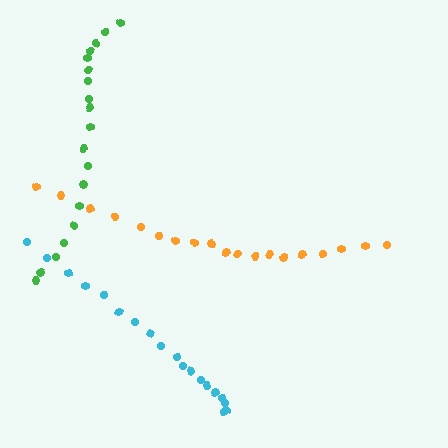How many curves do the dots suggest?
There are 3 distinct paths.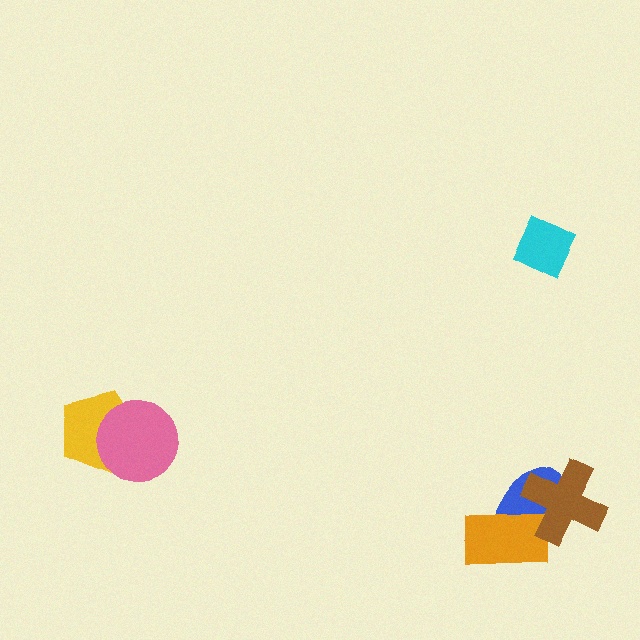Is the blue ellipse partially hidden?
Yes, it is partially covered by another shape.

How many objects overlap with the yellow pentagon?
1 object overlaps with the yellow pentagon.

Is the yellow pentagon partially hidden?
Yes, it is partially covered by another shape.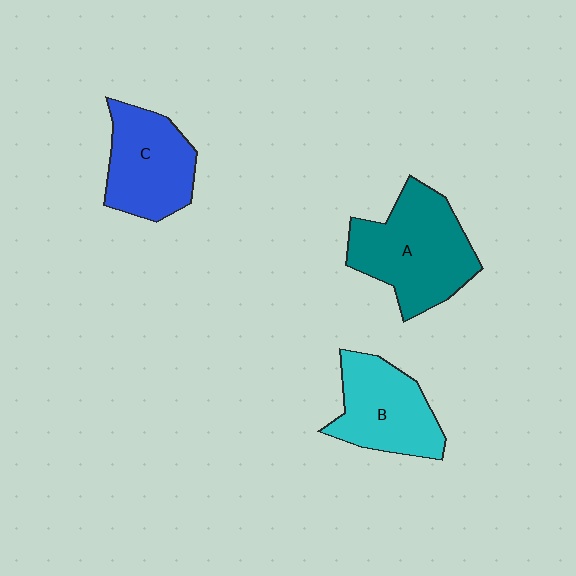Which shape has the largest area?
Shape A (teal).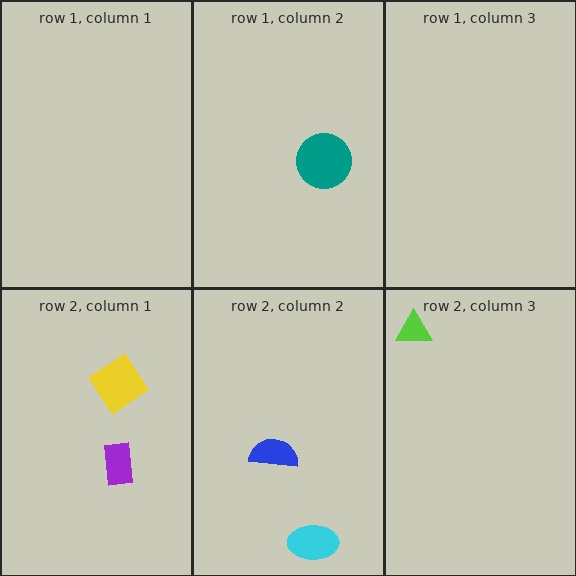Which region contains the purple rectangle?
The row 2, column 1 region.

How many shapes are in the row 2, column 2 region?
2.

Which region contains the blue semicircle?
The row 2, column 2 region.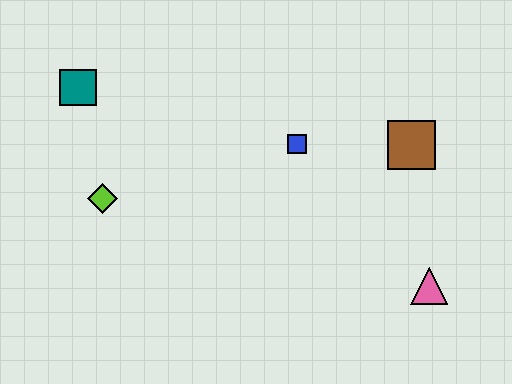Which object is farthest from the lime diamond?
The pink triangle is farthest from the lime diamond.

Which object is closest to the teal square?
The lime diamond is closest to the teal square.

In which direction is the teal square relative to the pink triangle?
The teal square is to the left of the pink triangle.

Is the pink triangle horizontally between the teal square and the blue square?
No